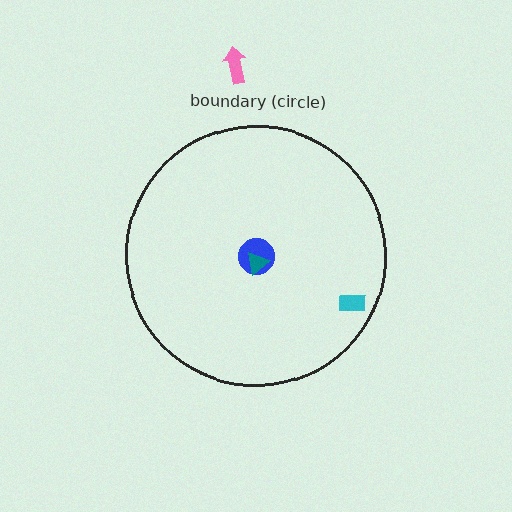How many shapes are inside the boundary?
3 inside, 1 outside.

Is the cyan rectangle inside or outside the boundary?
Inside.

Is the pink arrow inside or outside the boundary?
Outside.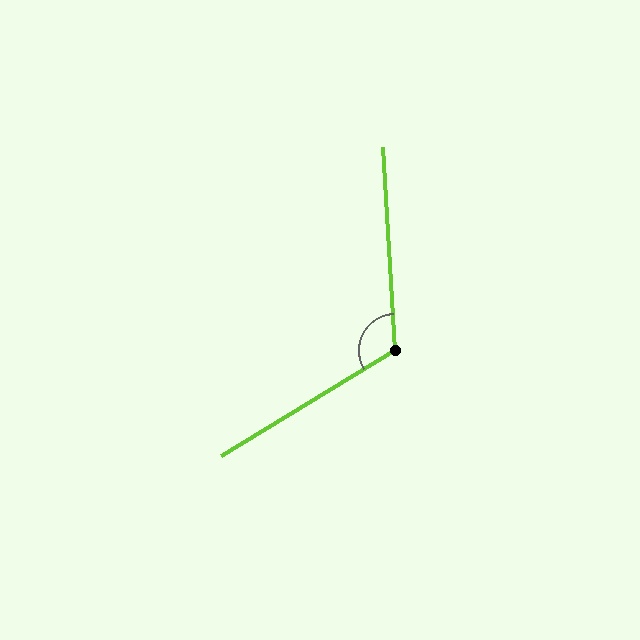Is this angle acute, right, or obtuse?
It is obtuse.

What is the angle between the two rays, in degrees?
Approximately 118 degrees.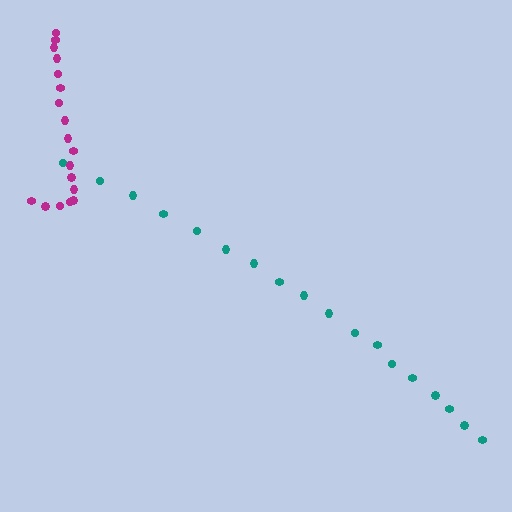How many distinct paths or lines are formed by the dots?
There are 2 distinct paths.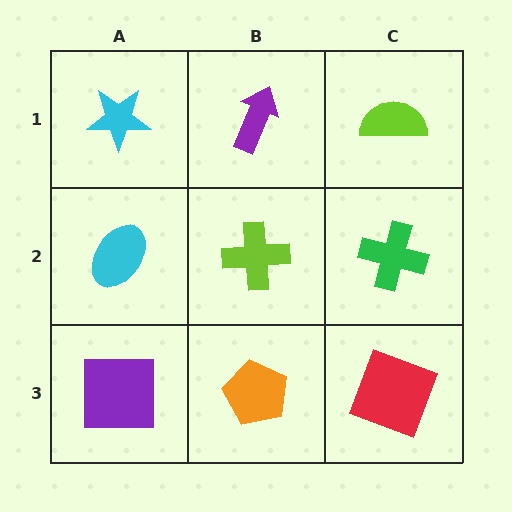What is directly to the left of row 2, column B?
A cyan ellipse.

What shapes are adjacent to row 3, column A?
A cyan ellipse (row 2, column A), an orange pentagon (row 3, column B).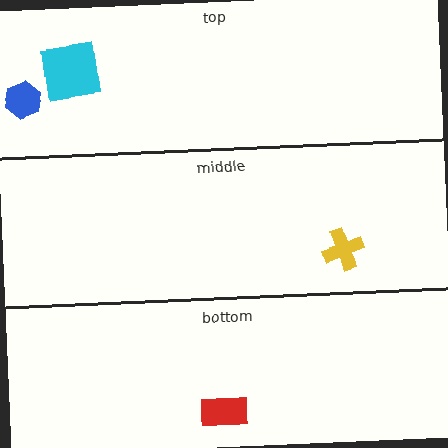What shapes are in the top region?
The cyan square, the blue hexagon.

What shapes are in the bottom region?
The red rectangle.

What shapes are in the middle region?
The yellow cross.